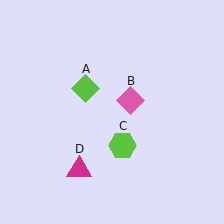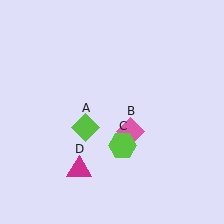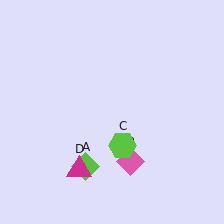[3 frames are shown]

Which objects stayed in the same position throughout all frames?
Lime hexagon (object C) and magenta triangle (object D) remained stationary.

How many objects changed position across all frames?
2 objects changed position: lime diamond (object A), pink diamond (object B).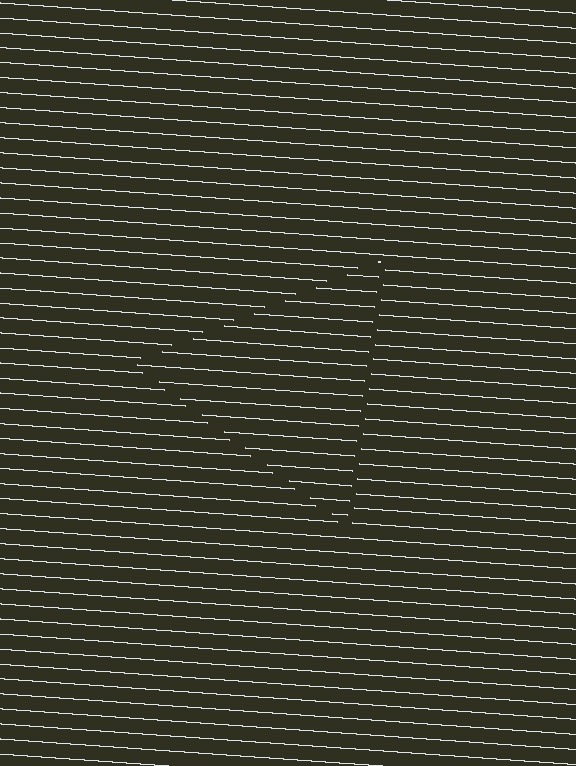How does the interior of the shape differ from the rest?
The interior of the shape contains the same grating, shifted by half a period — the contour is defined by the phase discontinuity where line-ends from the inner and outer gratings abut.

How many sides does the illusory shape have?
3 sides — the line-ends trace a triangle.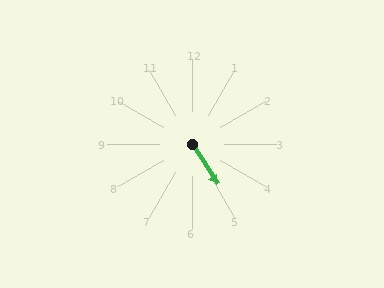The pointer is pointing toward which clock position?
Roughly 5 o'clock.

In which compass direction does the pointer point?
Southeast.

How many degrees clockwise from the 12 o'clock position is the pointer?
Approximately 147 degrees.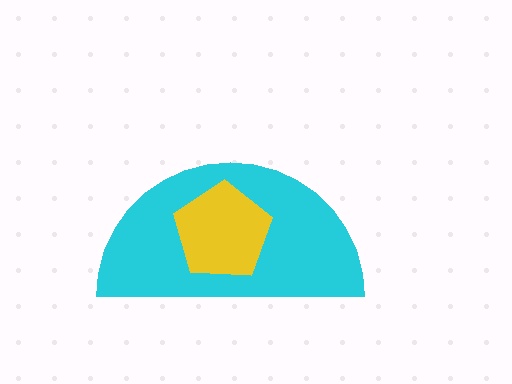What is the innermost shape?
The yellow pentagon.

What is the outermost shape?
The cyan semicircle.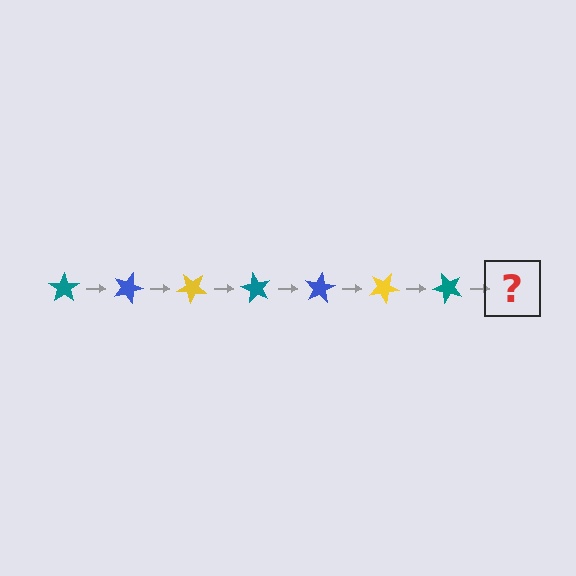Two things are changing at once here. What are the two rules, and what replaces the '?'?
The two rules are that it rotates 20 degrees each step and the color cycles through teal, blue, and yellow. The '?' should be a blue star, rotated 140 degrees from the start.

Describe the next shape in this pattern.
It should be a blue star, rotated 140 degrees from the start.